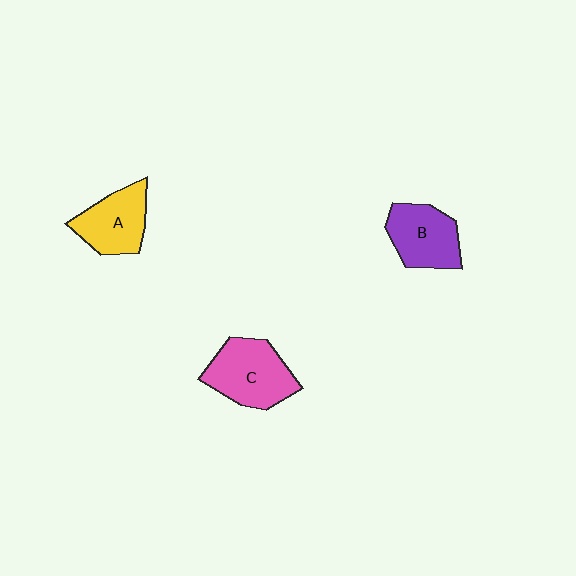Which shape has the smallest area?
Shape A (yellow).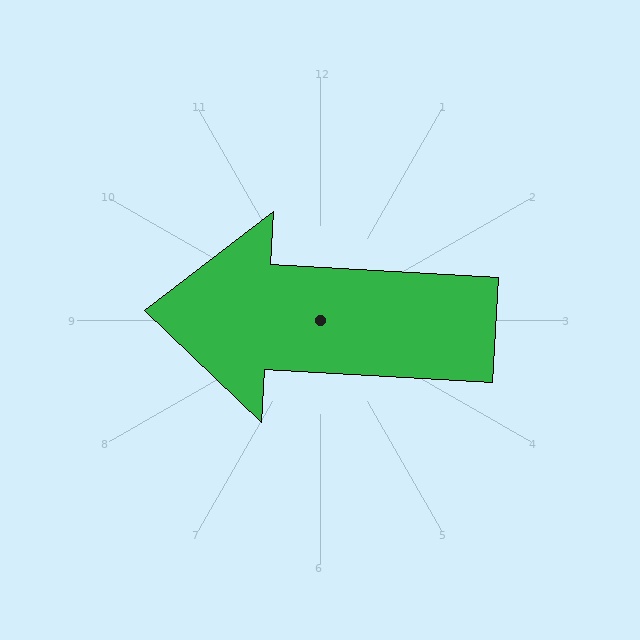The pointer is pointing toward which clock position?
Roughly 9 o'clock.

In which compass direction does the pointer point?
West.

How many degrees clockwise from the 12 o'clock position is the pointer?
Approximately 273 degrees.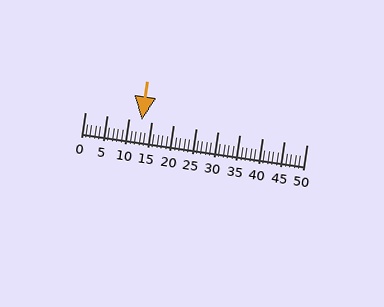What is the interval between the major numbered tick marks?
The major tick marks are spaced 5 units apart.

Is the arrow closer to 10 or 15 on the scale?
The arrow is closer to 15.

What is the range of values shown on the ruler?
The ruler shows values from 0 to 50.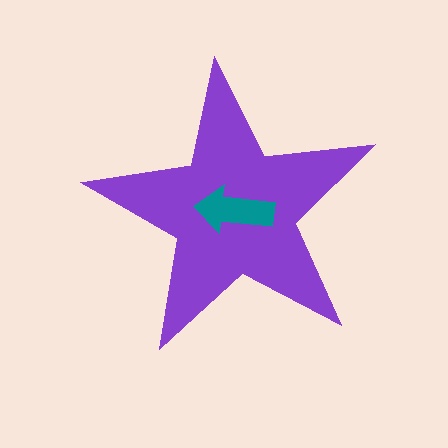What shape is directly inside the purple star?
The teal arrow.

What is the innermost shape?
The teal arrow.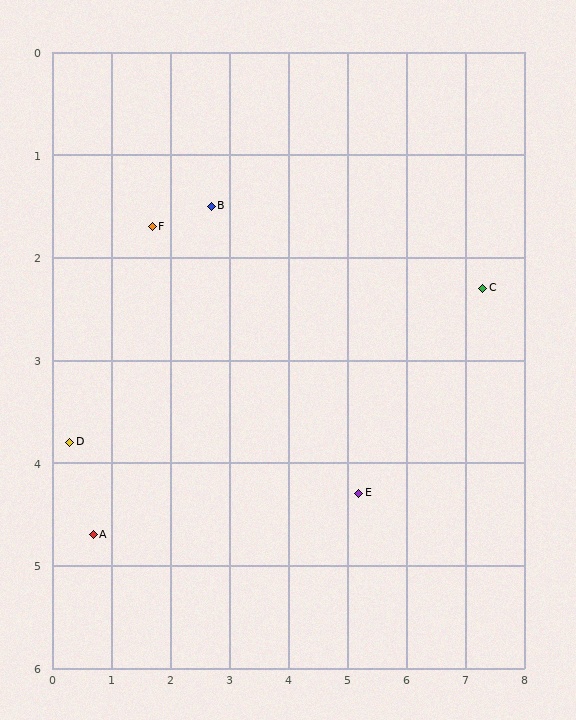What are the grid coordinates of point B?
Point B is at approximately (2.7, 1.5).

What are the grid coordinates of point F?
Point F is at approximately (1.7, 1.7).